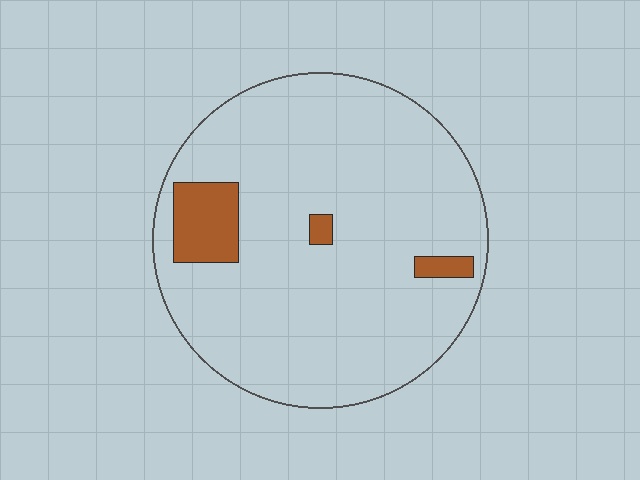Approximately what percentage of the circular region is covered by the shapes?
Approximately 10%.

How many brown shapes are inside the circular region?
3.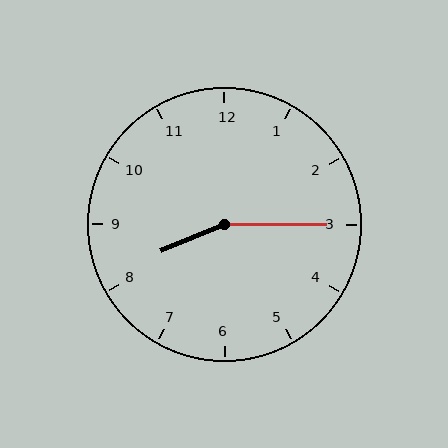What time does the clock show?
8:15.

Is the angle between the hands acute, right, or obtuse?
It is obtuse.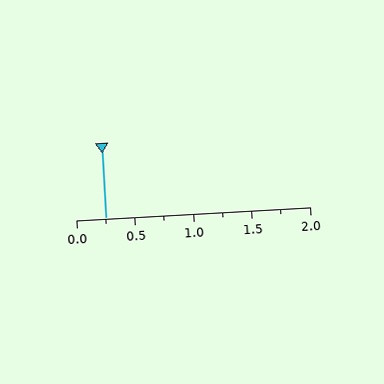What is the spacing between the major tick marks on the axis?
The major ticks are spaced 0.5 apart.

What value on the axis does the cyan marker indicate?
The marker indicates approximately 0.25.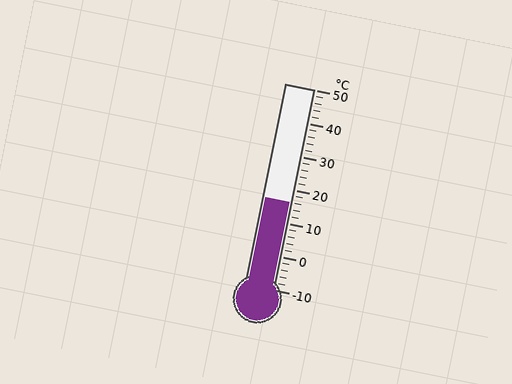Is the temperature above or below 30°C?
The temperature is below 30°C.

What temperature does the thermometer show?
The thermometer shows approximately 16°C.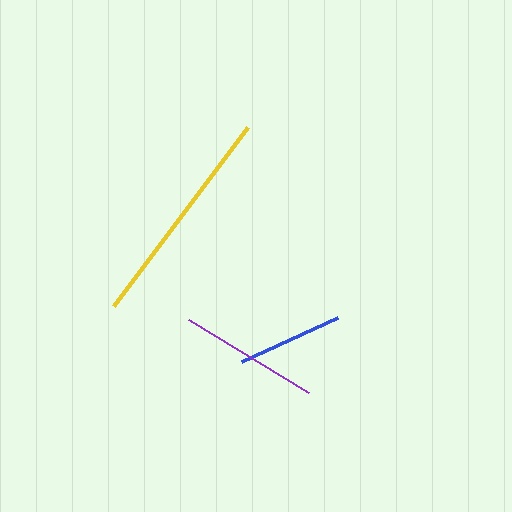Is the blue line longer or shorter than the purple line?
The purple line is longer than the blue line.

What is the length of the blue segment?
The blue segment is approximately 106 pixels long.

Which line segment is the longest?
The yellow line is the longest at approximately 224 pixels.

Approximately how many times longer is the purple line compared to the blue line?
The purple line is approximately 1.3 times the length of the blue line.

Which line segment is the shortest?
The blue line is the shortest at approximately 106 pixels.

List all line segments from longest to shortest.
From longest to shortest: yellow, purple, blue.